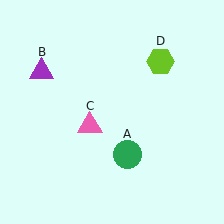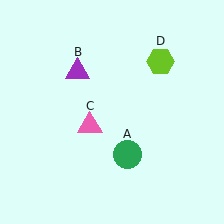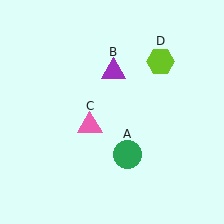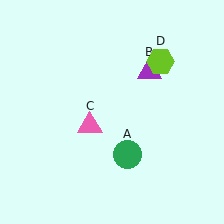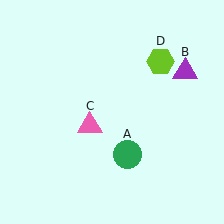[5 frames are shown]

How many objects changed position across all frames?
1 object changed position: purple triangle (object B).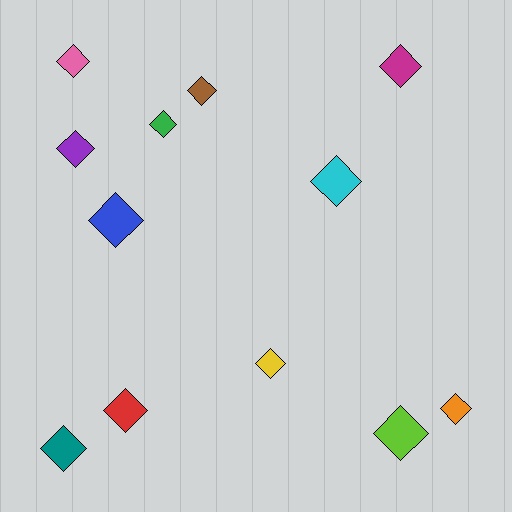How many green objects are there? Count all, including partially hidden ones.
There is 1 green object.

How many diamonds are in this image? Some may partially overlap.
There are 12 diamonds.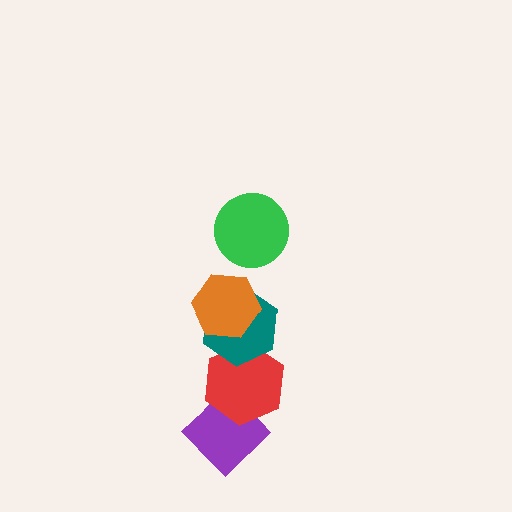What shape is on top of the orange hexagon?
The green circle is on top of the orange hexagon.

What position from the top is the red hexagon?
The red hexagon is 4th from the top.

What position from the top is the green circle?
The green circle is 1st from the top.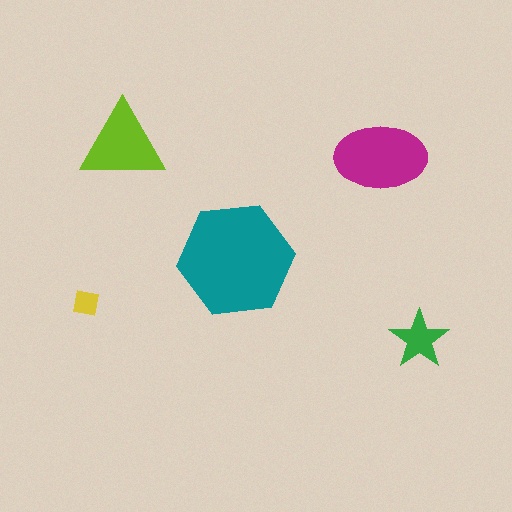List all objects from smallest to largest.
The yellow square, the green star, the lime triangle, the magenta ellipse, the teal hexagon.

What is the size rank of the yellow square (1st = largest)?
5th.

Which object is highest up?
The lime triangle is topmost.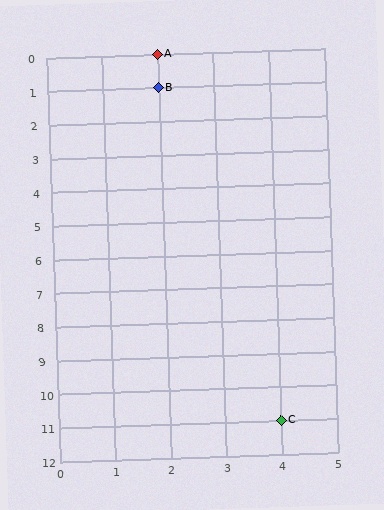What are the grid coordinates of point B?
Point B is at grid coordinates (2, 1).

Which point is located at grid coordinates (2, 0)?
Point A is at (2, 0).